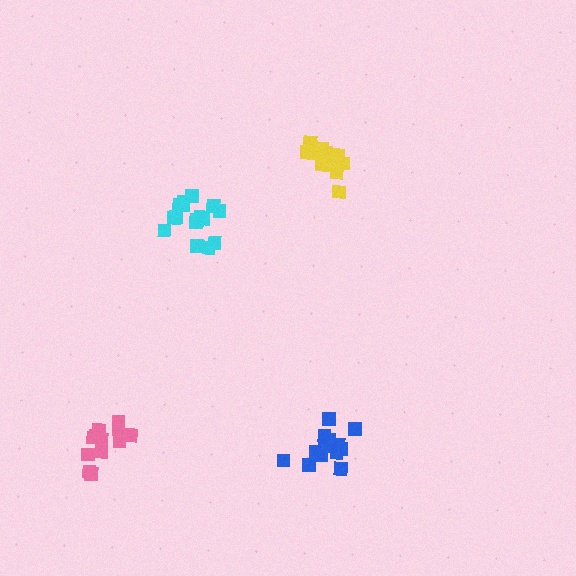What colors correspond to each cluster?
The clusters are colored: cyan, blue, pink, yellow.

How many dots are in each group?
Group 1: 16 dots, Group 2: 14 dots, Group 3: 13 dots, Group 4: 15 dots (58 total).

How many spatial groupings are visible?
There are 4 spatial groupings.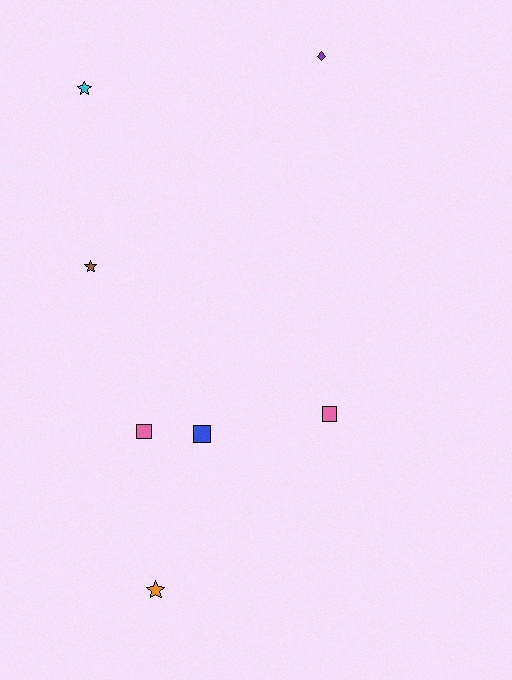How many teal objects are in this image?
There are no teal objects.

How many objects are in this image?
There are 7 objects.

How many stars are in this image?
There are 3 stars.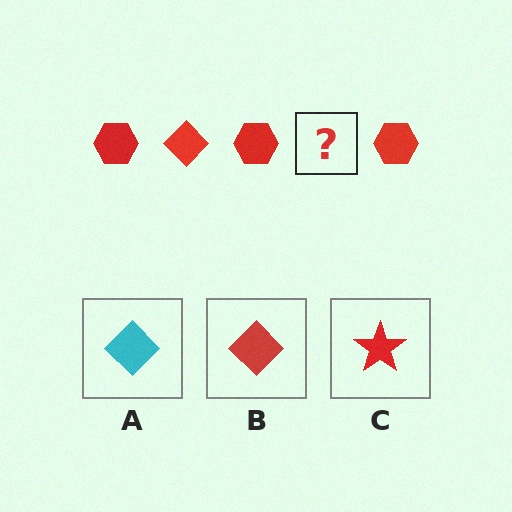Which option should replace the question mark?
Option B.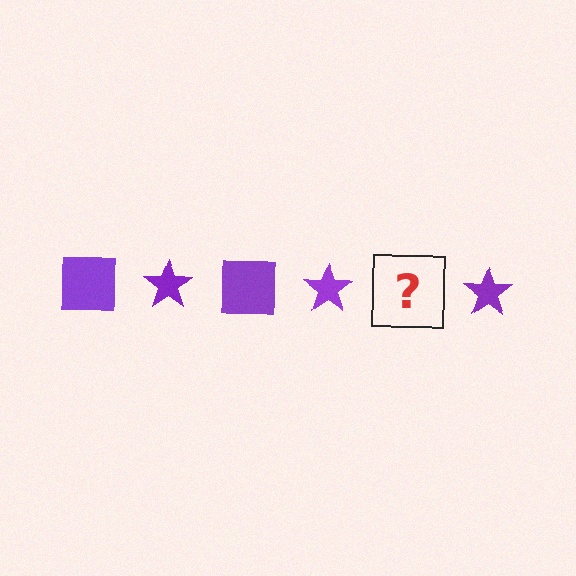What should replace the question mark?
The question mark should be replaced with a purple square.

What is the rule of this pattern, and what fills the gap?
The rule is that the pattern cycles through square, star shapes in purple. The gap should be filled with a purple square.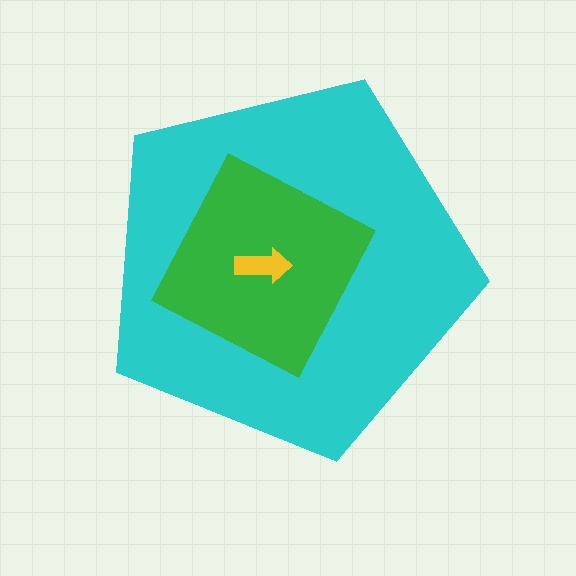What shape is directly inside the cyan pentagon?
The green diamond.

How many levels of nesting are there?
3.